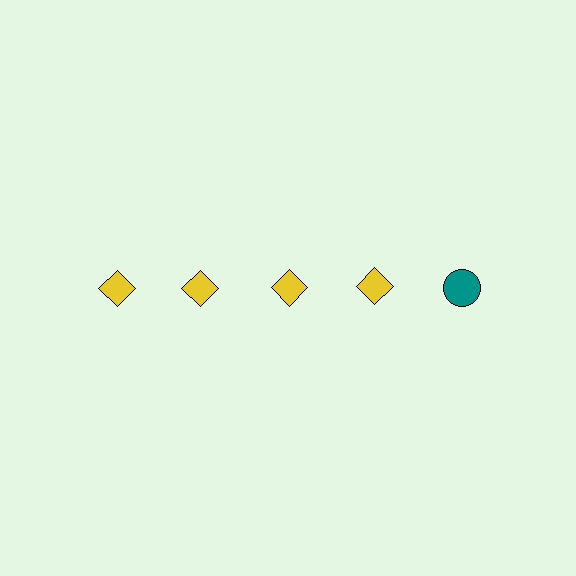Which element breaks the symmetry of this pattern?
The teal circle in the top row, rightmost column breaks the symmetry. All other shapes are yellow diamonds.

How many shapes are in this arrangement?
There are 5 shapes arranged in a grid pattern.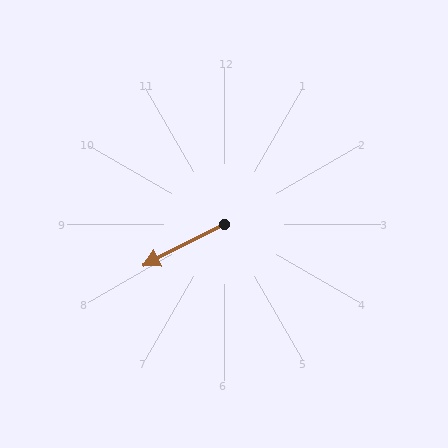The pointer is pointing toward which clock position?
Roughly 8 o'clock.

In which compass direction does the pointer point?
Southwest.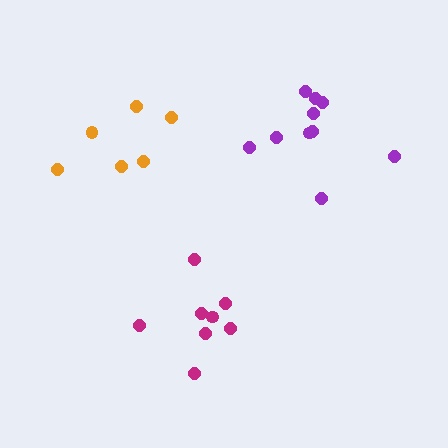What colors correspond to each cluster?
The clusters are colored: magenta, purple, orange.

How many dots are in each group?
Group 1: 8 dots, Group 2: 10 dots, Group 3: 6 dots (24 total).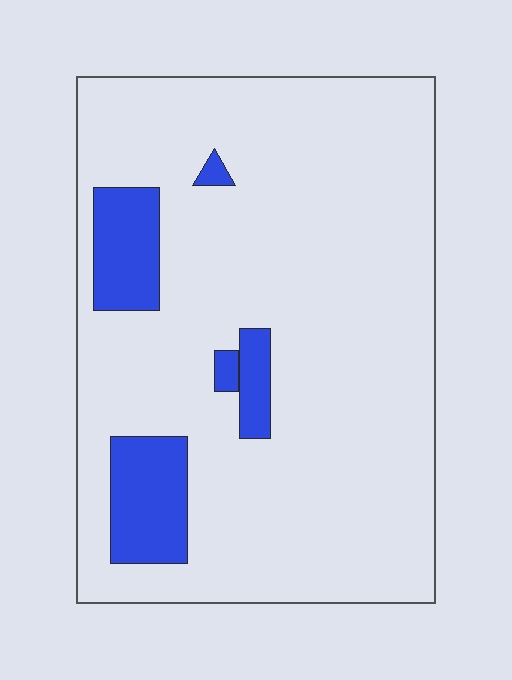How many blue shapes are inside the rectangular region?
5.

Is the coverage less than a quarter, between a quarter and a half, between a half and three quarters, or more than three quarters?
Less than a quarter.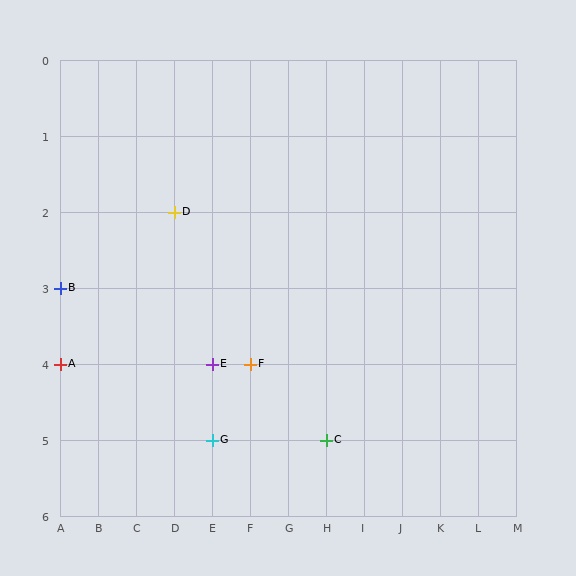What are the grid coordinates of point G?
Point G is at grid coordinates (E, 5).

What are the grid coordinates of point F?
Point F is at grid coordinates (F, 4).